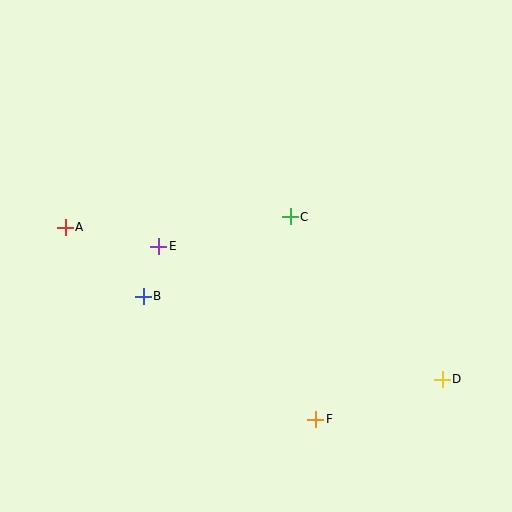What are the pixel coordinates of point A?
Point A is at (65, 227).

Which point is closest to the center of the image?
Point C at (290, 217) is closest to the center.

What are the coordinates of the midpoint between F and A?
The midpoint between F and A is at (191, 323).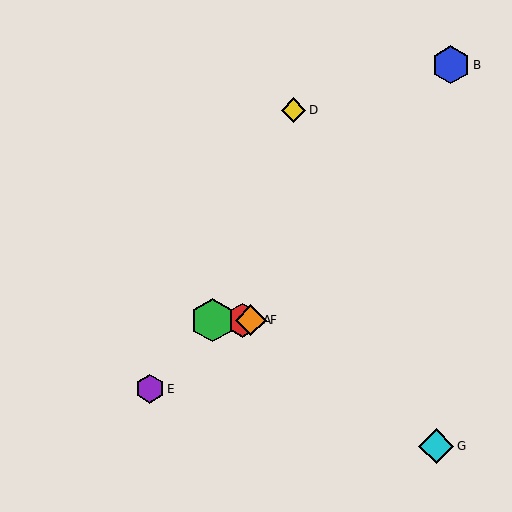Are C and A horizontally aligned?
Yes, both are at y≈320.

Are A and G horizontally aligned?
No, A is at y≈320 and G is at y≈446.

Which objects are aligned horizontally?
Objects A, C, F are aligned horizontally.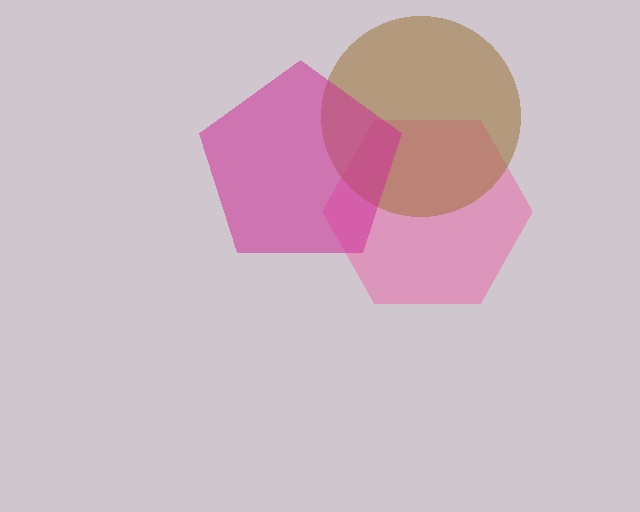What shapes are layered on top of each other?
The layered shapes are: a pink hexagon, a brown circle, a magenta pentagon.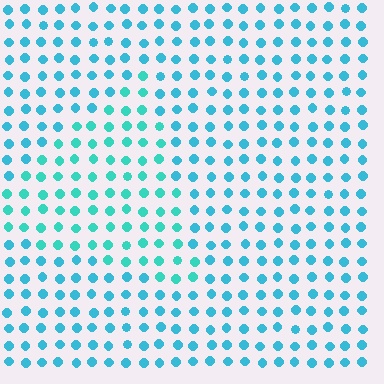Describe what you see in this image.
The image is filled with small cyan elements in a uniform arrangement. A triangle-shaped region is visible where the elements are tinted to a slightly different hue, forming a subtle color boundary.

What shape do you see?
I see a triangle.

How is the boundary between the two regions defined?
The boundary is defined purely by a slight shift in hue (about 20 degrees). Spacing, size, and orientation are identical on both sides.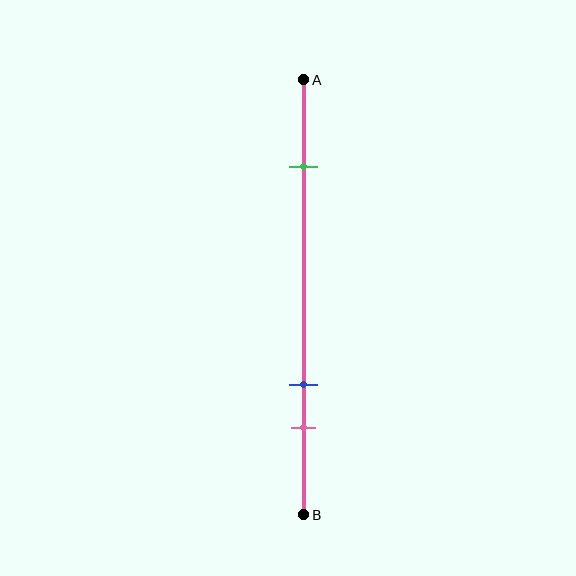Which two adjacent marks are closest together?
The blue and pink marks are the closest adjacent pair.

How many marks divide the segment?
There are 3 marks dividing the segment.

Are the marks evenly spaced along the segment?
No, the marks are not evenly spaced.